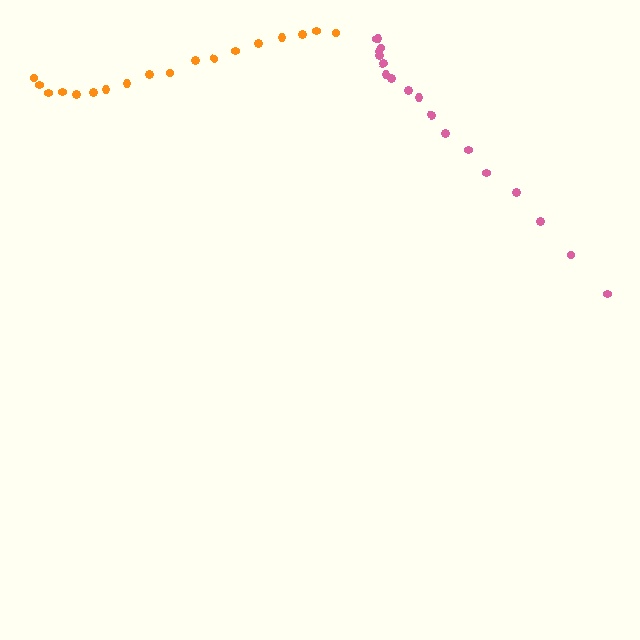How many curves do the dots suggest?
There are 2 distinct paths.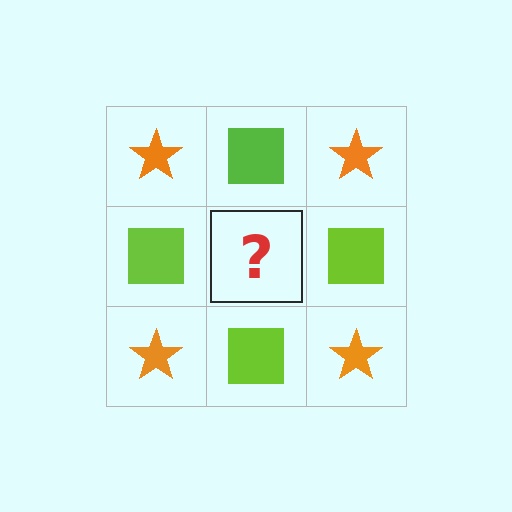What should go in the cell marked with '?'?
The missing cell should contain an orange star.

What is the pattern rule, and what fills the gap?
The rule is that it alternates orange star and lime square in a checkerboard pattern. The gap should be filled with an orange star.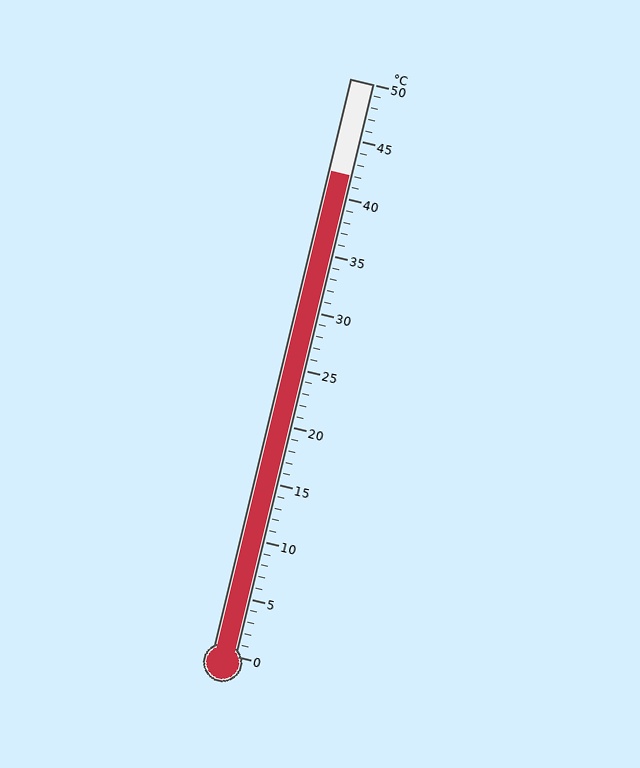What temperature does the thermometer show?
The thermometer shows approximately 42°C.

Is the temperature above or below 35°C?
The temperature is above 35°C.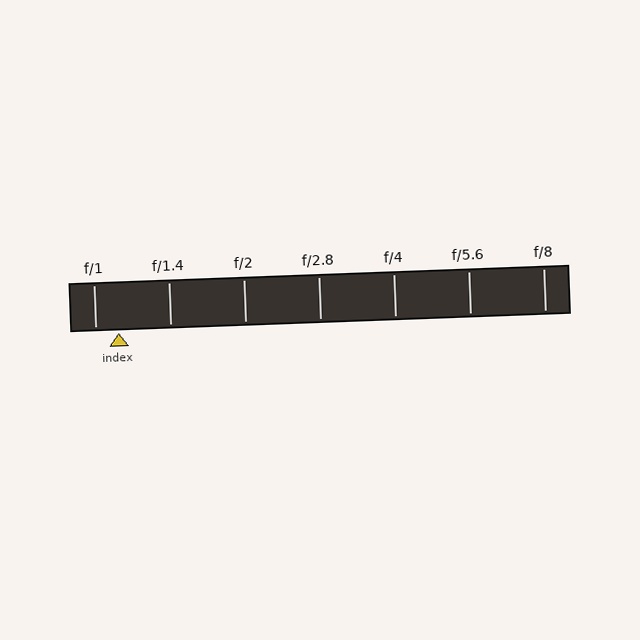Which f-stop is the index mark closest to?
The index mark is closest to f/1.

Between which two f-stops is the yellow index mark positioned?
The index mark is between f/1 and f/1.4.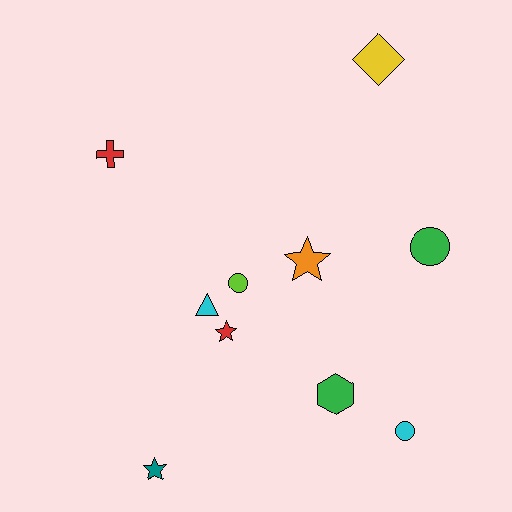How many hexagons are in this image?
There is 1 hexagon.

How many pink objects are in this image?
There are no pink objects.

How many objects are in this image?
There are 10 objects.